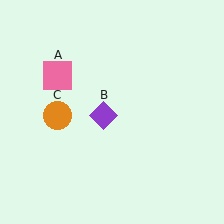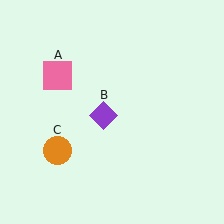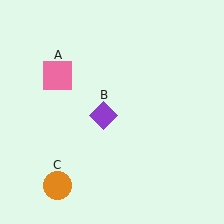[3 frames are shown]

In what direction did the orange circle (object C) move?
The orange circle (object C) moved down.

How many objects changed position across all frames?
1 object changed position: orange circle (object C).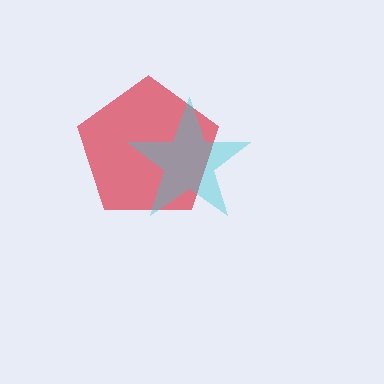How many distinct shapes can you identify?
There are 2 distinct shapes: a red pentagon, a cyan star.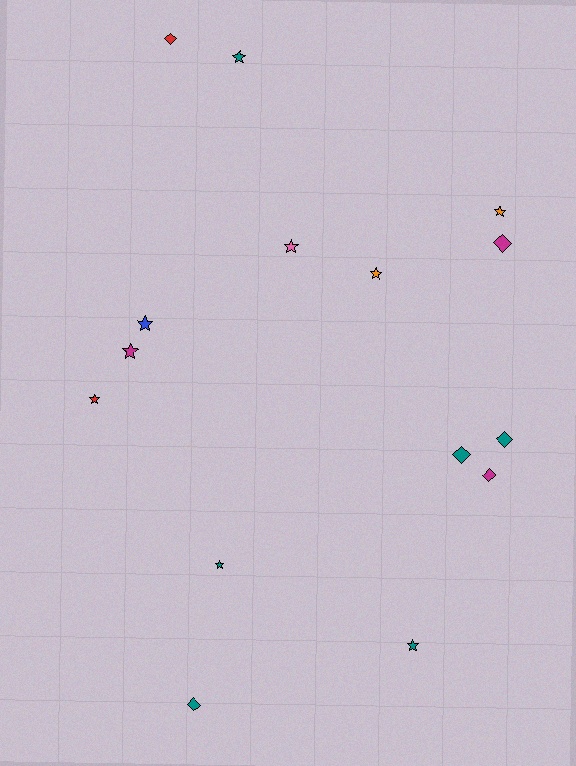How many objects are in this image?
There are 15 objects.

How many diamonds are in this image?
There are 6 diamonds.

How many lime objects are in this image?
There are no lime objects.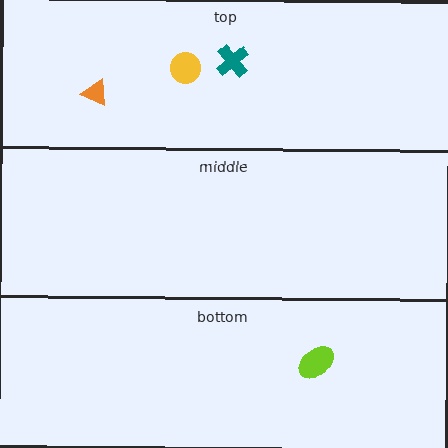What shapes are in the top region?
The teal cross, the orange triangle, the yellow circle.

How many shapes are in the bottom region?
1.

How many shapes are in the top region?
3.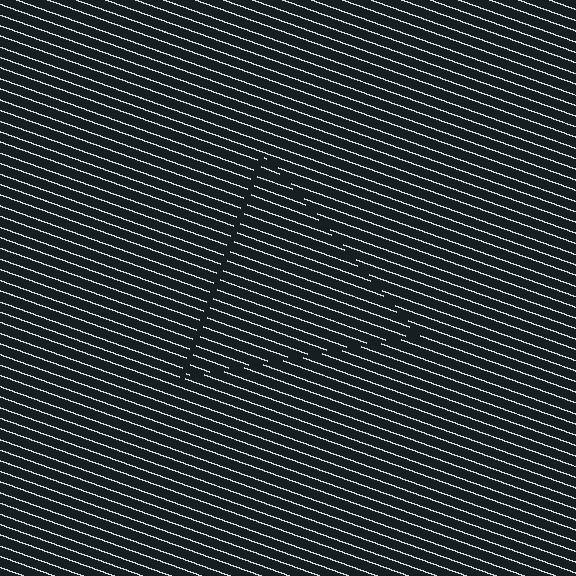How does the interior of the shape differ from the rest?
The interior of the shape contains the same grating, shifted by half a period — the contour is defined by the phase discontinuity where line-ends from the inner and outer gratings abut.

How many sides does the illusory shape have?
3 sides — the line-ends trace a triangle.